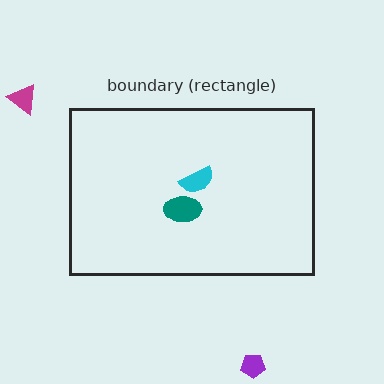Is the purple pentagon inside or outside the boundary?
Outside.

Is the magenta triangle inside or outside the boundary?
Outside.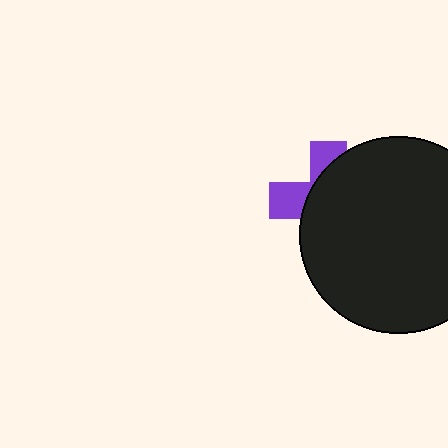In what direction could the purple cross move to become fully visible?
The purple cross could move left. That would shift it out from behind the black circle entirely.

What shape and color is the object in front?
The object in front is a black circle.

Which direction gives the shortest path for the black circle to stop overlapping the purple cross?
Moving right gives the shortest separation.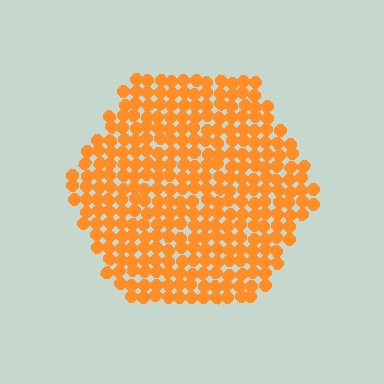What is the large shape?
The large shape is a hexagon.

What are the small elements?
The small elements are circles.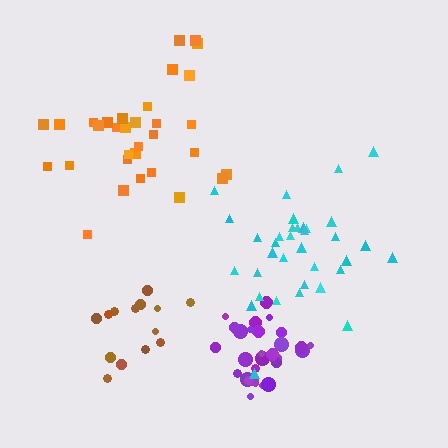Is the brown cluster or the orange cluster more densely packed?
Orange.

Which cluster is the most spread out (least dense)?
Brown.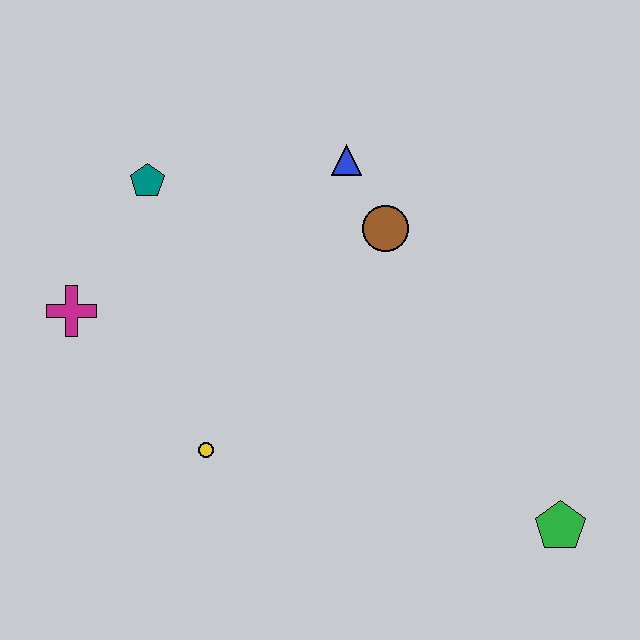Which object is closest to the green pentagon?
The brown circle is closest to the green pentagon.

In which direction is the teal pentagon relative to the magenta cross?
The teal pentagon is above the magenta cross.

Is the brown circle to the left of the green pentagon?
Yes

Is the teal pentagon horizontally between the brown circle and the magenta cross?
Yes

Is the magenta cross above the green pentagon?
Yes